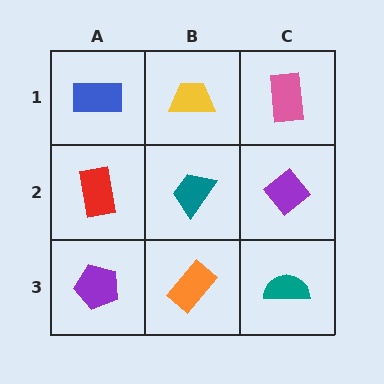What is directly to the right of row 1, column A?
A yellow trapezoid.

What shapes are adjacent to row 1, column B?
A teal trapezoid (row 2, column B), a blue rectangle (row 1, column A), a pink rectangle (row 1, column C).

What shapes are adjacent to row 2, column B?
A yellow trapezoid (row 1, column B), an orange rectangle (row 3, column B), a red rectangle (row 2, column A), a purple diamond (row 2, column C).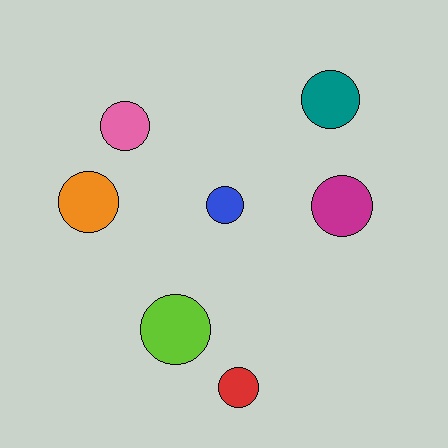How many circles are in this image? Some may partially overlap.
There are 7 circles.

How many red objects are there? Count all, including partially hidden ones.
There is 1 red object.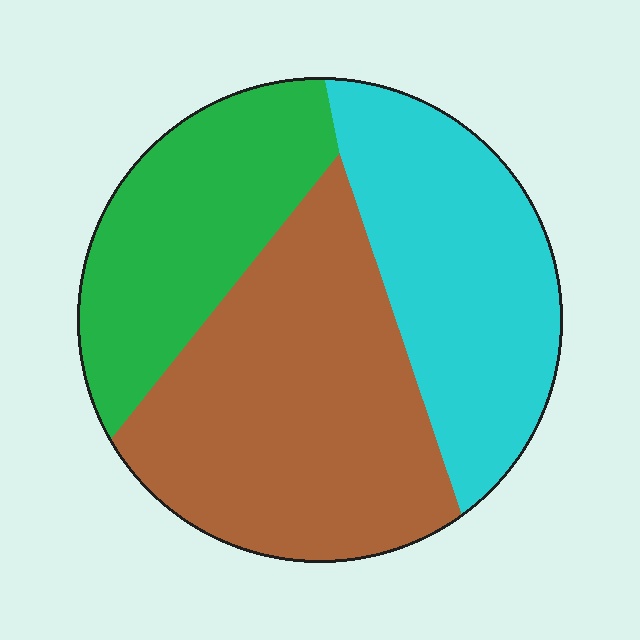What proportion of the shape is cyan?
Cyan takes up about one third (1/3) of the shape.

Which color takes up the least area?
Green, at roughly 25%.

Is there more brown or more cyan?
Brown.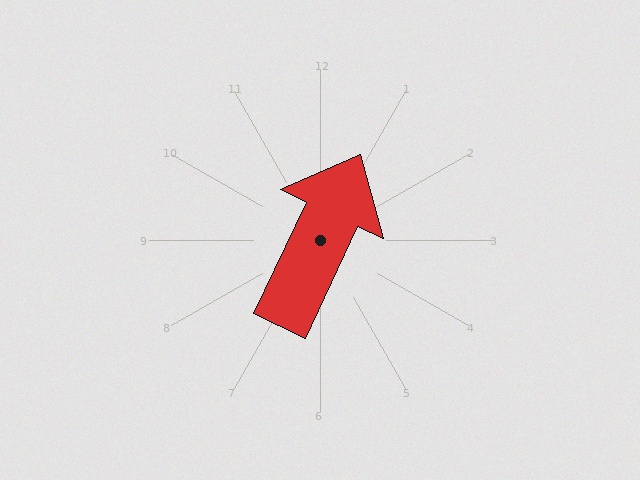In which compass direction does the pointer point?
Northeast.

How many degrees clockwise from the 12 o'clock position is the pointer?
Approximately 25 degrees.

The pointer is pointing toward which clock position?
Roughly 1 o'clock.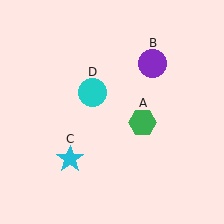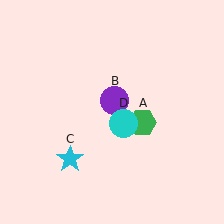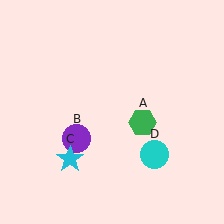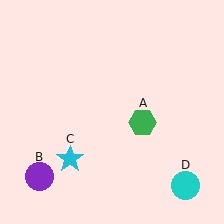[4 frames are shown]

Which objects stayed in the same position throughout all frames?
Green hexagon (object A) and cyan star (object C) remained stationary.